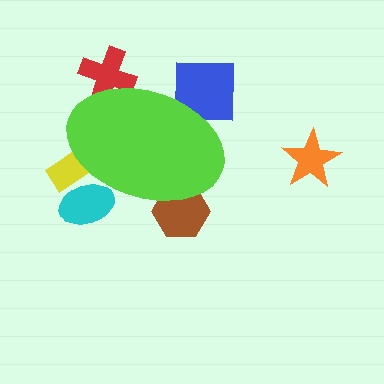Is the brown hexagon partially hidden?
Yes, the brown hexagon is partially hidden behind the lime ellipse.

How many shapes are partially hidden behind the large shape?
5 shapes are partially hidden.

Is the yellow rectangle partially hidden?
Yes, the yellow rectangle is partially hidden behind the lime ellipse.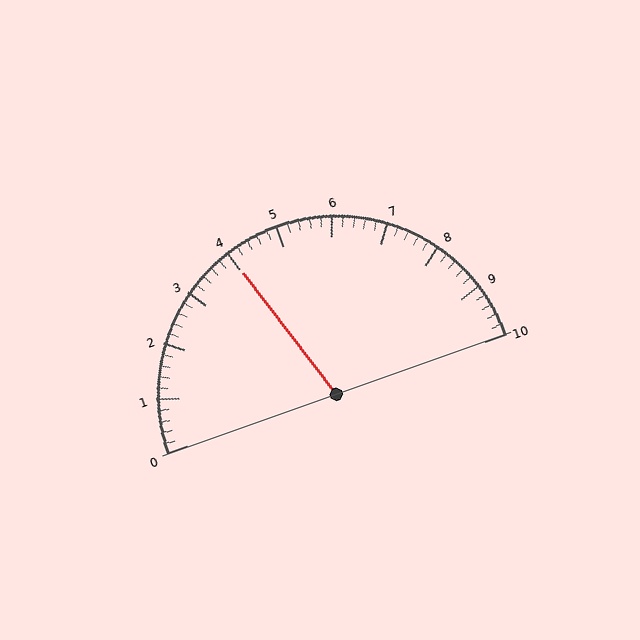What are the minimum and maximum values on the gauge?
The gauge ranges from 0 to 10.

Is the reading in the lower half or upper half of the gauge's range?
The reading is in the lower half of the range (0 to 10).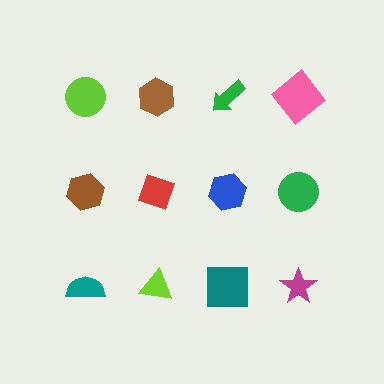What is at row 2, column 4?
A green circle.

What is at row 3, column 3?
A teal square.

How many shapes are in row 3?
4 shapes.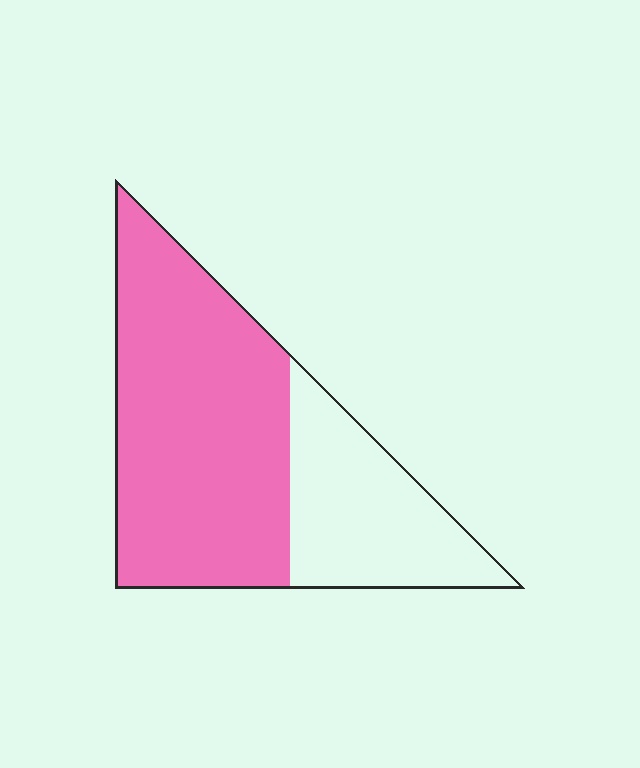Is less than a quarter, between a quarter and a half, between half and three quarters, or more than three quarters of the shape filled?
Between half and three quarters.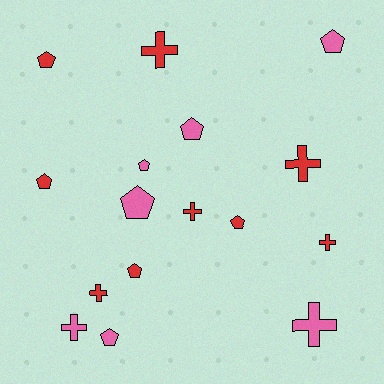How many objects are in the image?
There are 16 objects.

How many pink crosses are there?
There are 2 pink crosses.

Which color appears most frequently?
Red, with 9 objects.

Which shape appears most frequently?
Pentagon, with 9 objects.